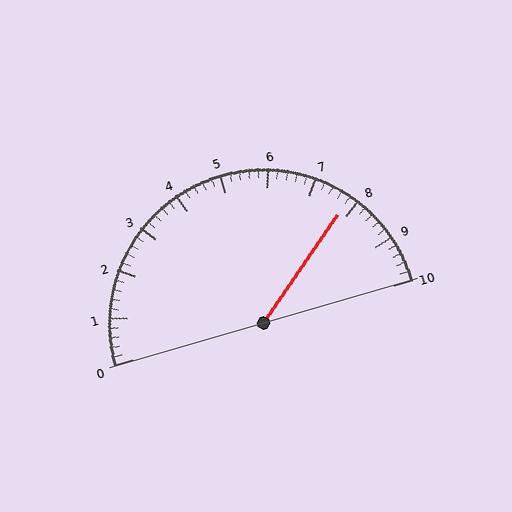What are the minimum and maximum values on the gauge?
The gauge ranges from 0 to 10.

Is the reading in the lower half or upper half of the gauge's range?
The reading is in the upper half of the range (0 to 10).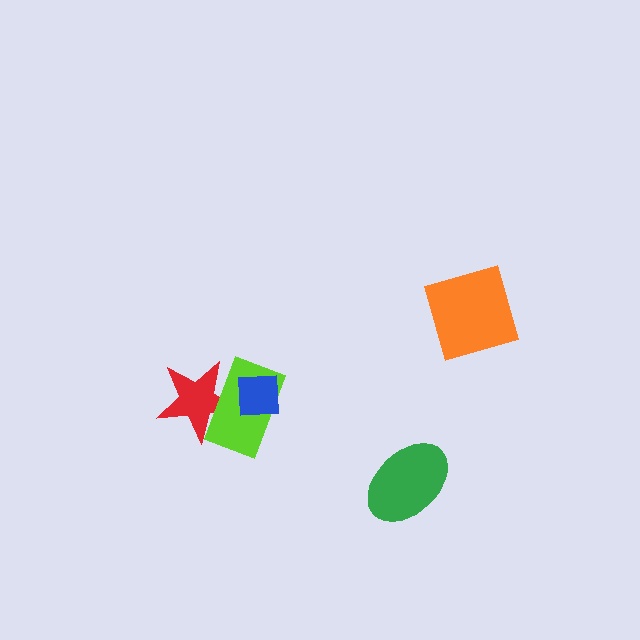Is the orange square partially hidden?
No, no other shape covers it.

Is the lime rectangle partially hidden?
Yes, it is partially covered by another shape.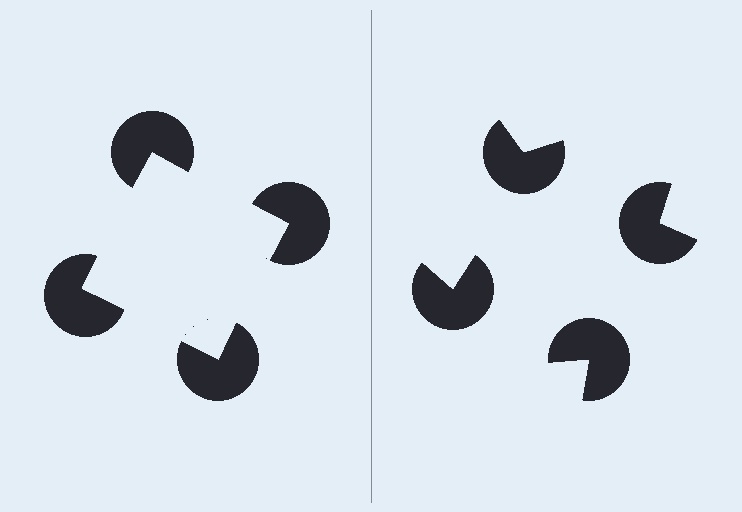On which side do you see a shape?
An illusory square appears on the left side. On the right side the wedge cuts are rotated, so no coherent shape forms.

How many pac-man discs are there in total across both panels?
8 — 4 on each side.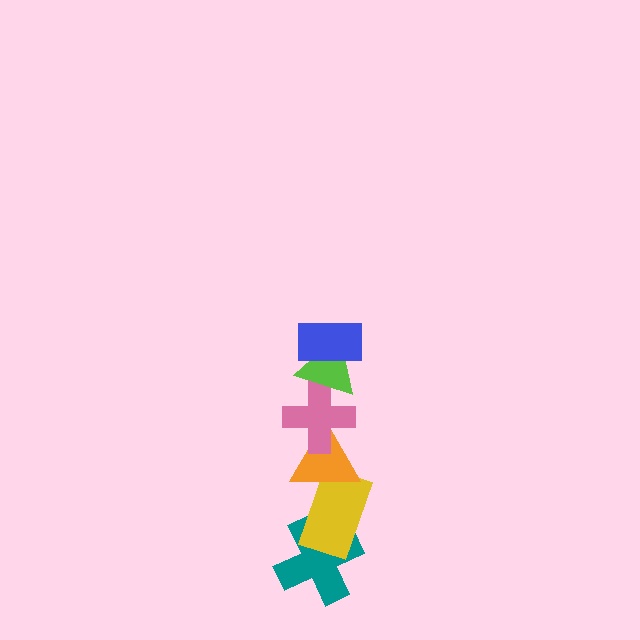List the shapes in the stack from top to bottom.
From top to bottom: the blue rectangle, the lime triangle, the pink cross, the orange triangle, the yellow rectangle, the teal cross.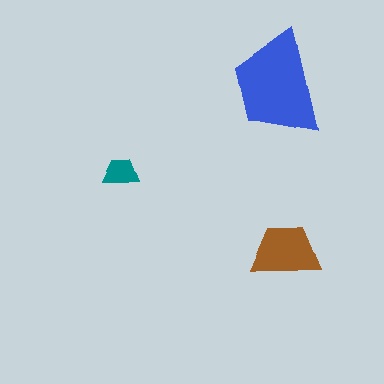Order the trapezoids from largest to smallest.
the blue one, the brown one, the teal one.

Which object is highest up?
The blue trapezoid is topmost.